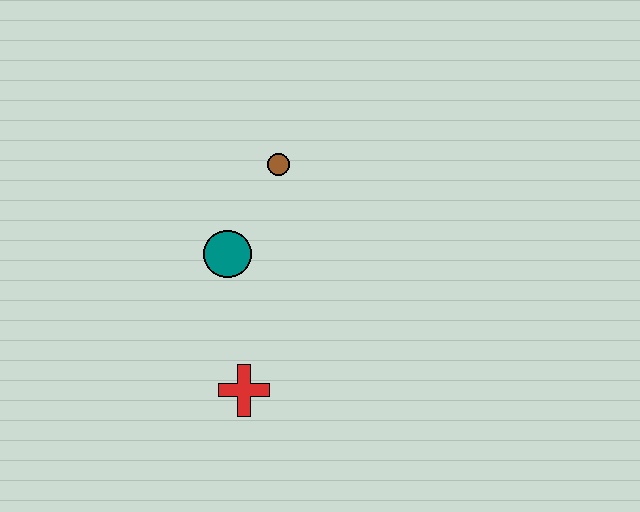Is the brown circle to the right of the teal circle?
Yes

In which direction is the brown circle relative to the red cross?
The brown circle is above the red cross.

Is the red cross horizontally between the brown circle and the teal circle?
Yes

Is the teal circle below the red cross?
No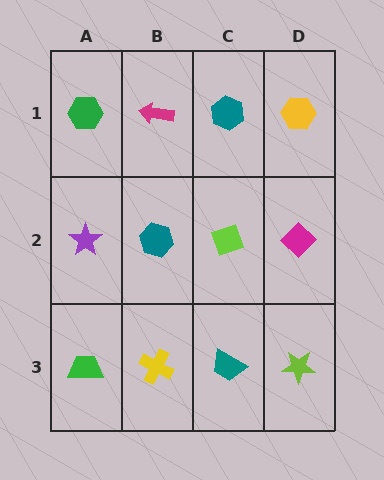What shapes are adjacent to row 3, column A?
A purple star (row 2, column A), a yellow cross (row 3, column B).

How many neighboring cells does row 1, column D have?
2.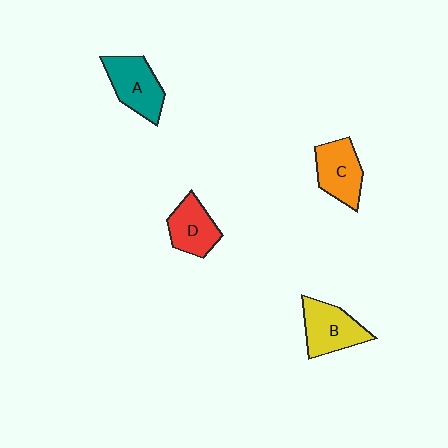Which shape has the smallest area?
Shape D (red).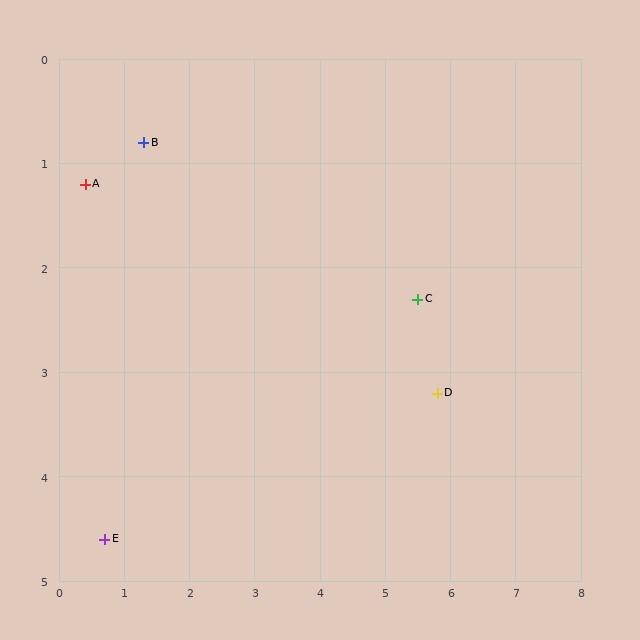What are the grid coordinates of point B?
Point B is at approximately (1.3, 0.8).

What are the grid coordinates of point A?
Point A is at approximately (0.4, 1.2).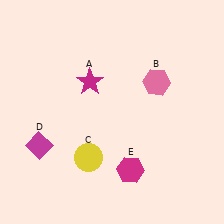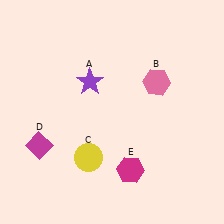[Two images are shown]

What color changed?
The star (A) changed from magenta in Image 1 to purple in Image 2.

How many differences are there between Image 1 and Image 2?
There is 1 difference between the two images.